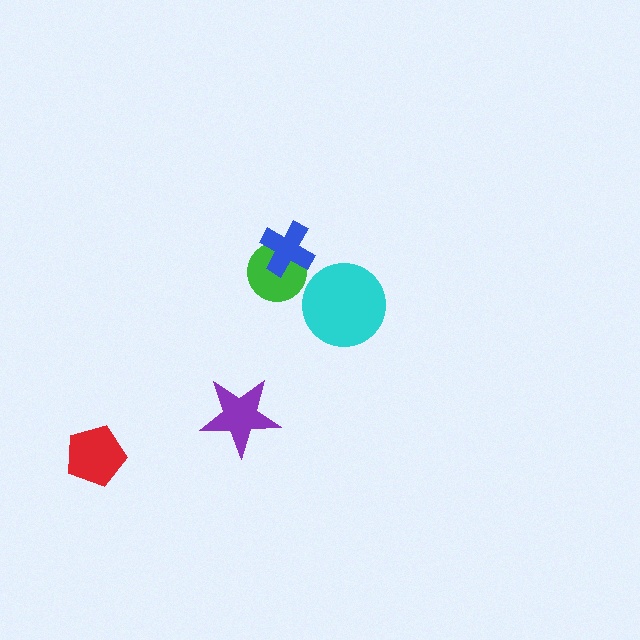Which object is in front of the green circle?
The blue cross is in front of the green circle.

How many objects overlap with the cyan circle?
0 objects overlap with the cyan circle.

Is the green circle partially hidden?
Yes, it is partially covered by another shape.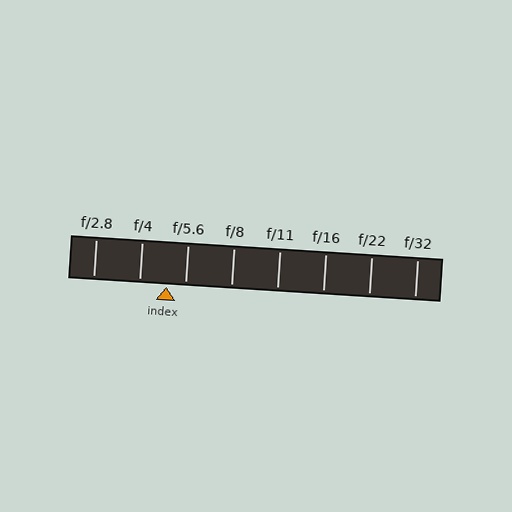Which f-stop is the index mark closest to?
The index mark is closest to f/5.6.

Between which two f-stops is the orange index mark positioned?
The index mark is between f/4 and f/5.6.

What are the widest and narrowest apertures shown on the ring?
The widest aperture shown is f/2.8 and the narrowest is f/32.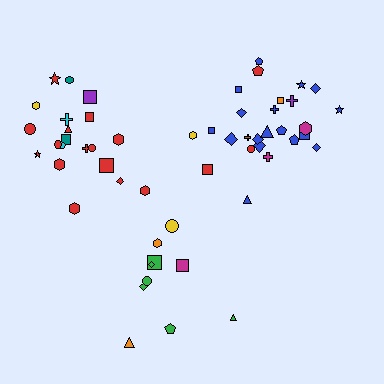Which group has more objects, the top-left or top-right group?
The top-right group.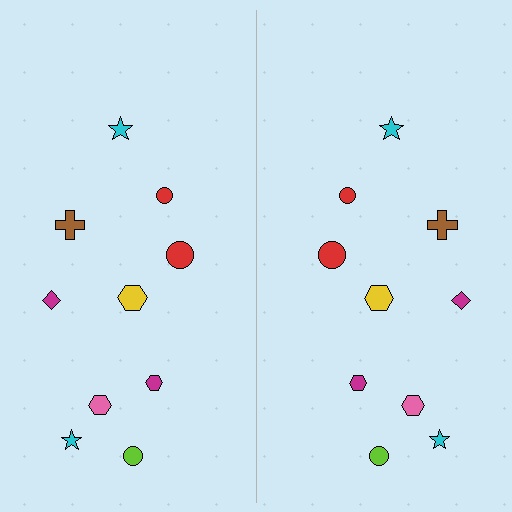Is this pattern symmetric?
Yes, this pattern has bilateral (reflection) symmetry.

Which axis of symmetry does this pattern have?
The pattern has a vertical axis of symmetry running through the center of the image.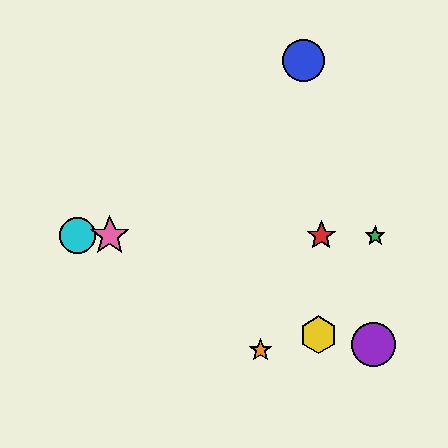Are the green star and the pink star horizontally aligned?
Yes, both are at y≈236.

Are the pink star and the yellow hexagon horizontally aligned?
No, the pink star is at y≈236 and the yellow hexagon is at y≈334.